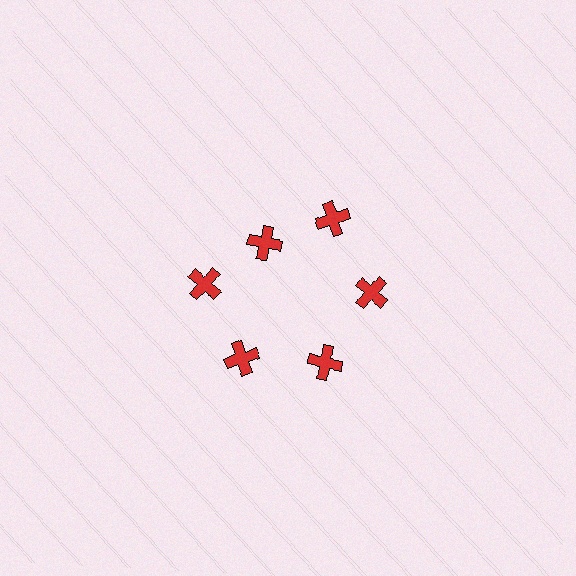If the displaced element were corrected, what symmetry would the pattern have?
It would have 6-fold rotational symmetry — the pattern would map onto itself every 60 degrees.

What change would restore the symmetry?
The symmetry would be restored by moving it outward, back onto the ring so that all 6 crosses sit at equal angles and equal distance from the center.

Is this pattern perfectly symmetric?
No. The 6 red crosses are arranged in a ring, but one element near the 11 o'clock position is pulled inward toward the center, breaking the 6-fold rotational symmetry.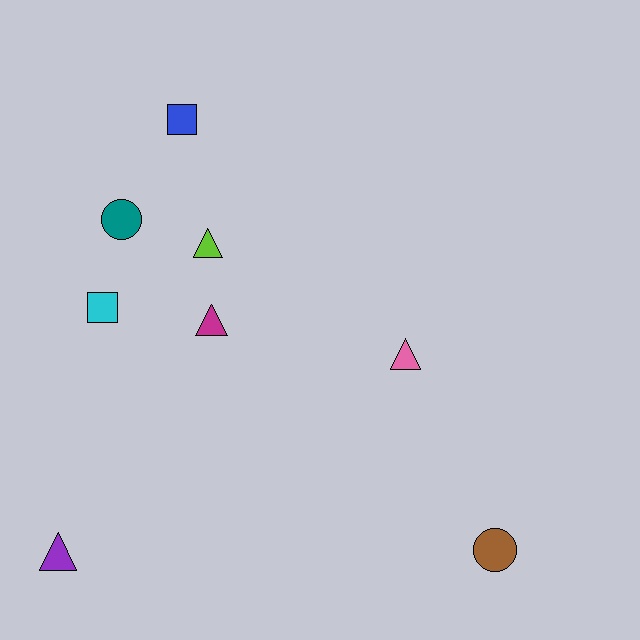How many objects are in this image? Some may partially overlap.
There are 8 objects.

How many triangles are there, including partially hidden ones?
There are 4 triangles.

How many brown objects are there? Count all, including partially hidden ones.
There is 1 brown object.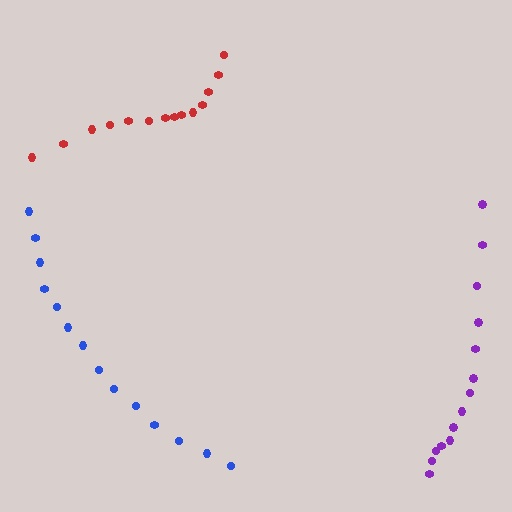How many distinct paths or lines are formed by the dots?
There are 3 distinct paths.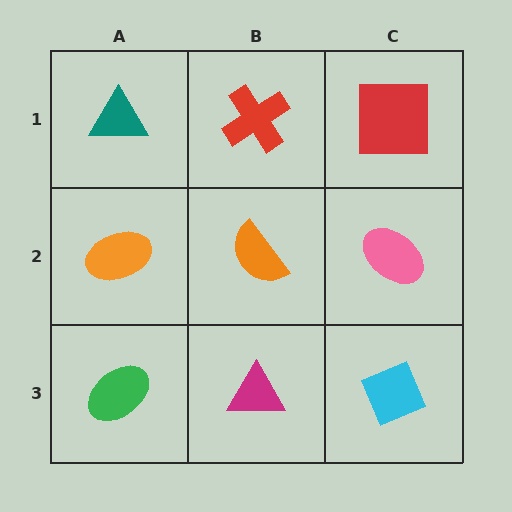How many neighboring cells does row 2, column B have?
4.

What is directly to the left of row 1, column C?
A red cross.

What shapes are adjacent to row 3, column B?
An orange semicircle (row 2, column B), a green ellipse (row 3, column A), a cyan diamond (row 3, column C).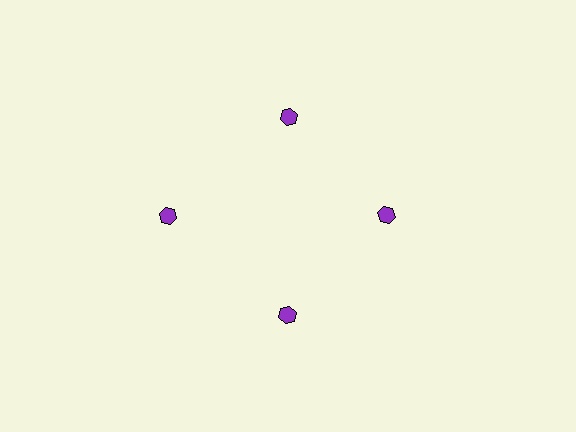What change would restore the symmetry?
The symmetry would be restored by moving it inward, back onto the ring so that all 4 hexagons sit at equal angles and equal distance from the center.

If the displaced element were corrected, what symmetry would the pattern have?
It would have 4-fold rotational symmetry — the pattern would map onto itself every 90 degrees.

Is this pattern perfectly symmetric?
No. The 4 purple hexagons are arranged in a ring, but one element near the 9 o'clock position is pushed outward from the center, breaking the 4-fold rotational symmetry.